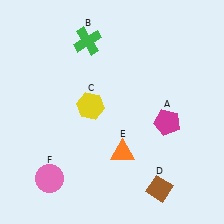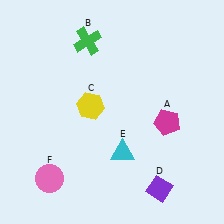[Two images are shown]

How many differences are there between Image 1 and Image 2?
There are 2 differences between the two images.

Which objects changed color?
D changed from brown to purple. E changed from orange to cyan.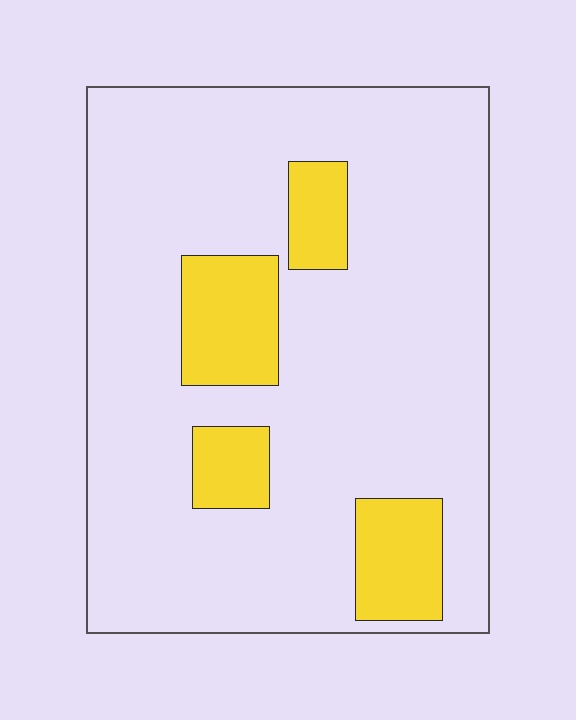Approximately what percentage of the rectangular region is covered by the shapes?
Approximately 15%.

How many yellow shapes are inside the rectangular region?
4.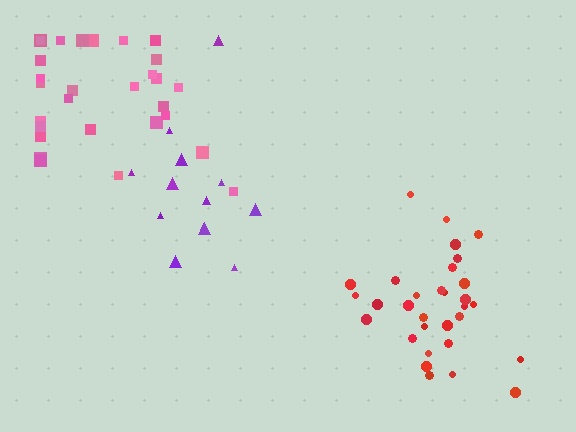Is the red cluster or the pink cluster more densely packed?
Red.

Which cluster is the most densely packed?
Red.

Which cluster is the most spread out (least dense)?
Purple.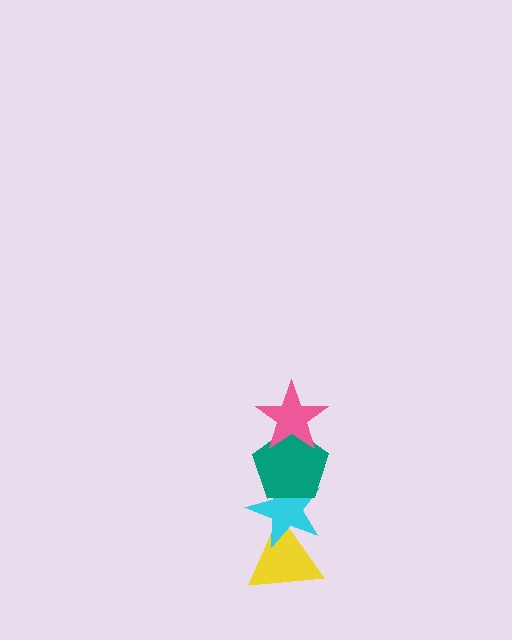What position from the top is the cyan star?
The cyan star is 3rd from the top.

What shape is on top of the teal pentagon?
The pink star is on top of the teal pentagon.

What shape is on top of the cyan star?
The teal pentagon is on top of the cyan star.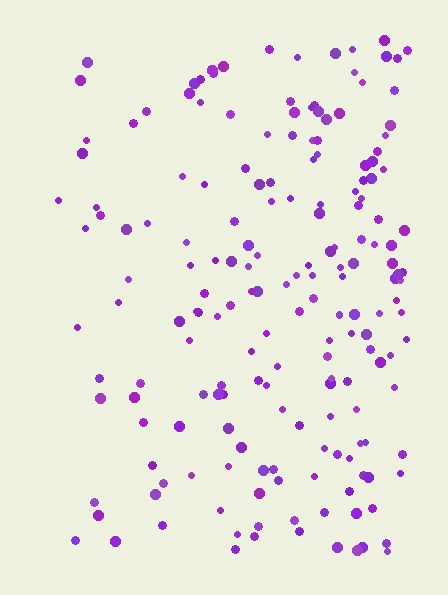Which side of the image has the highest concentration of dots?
The right.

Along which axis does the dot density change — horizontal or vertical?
Horizontal.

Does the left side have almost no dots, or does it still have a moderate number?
Still a moderate number, just noticeably fewer than the right.